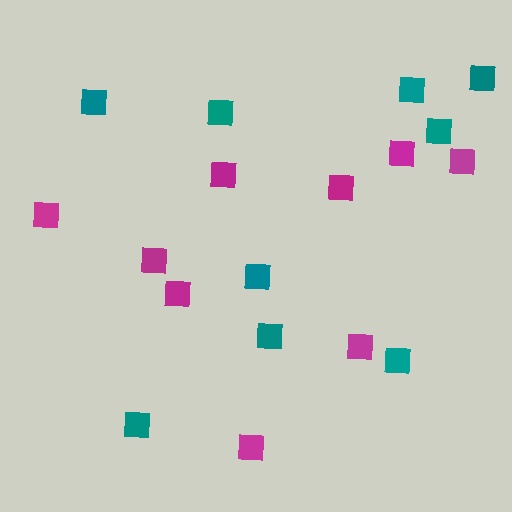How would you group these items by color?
There are 2 groups: one group of magenta squares (9) and one group of teal squares (9).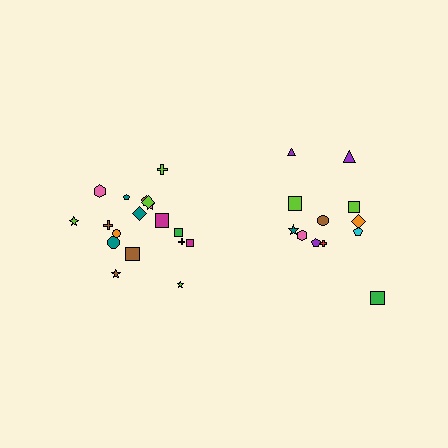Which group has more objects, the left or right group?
The left group.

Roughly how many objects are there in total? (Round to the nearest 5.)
Roughly 30 objects in total.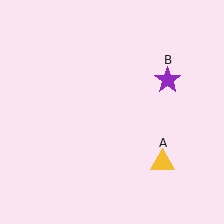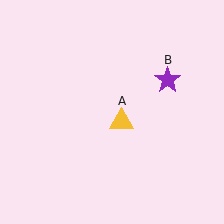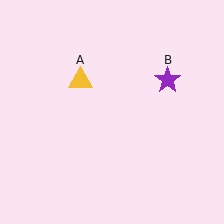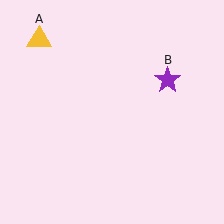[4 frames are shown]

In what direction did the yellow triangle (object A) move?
The yellow triangle (object A) moved up and to the left.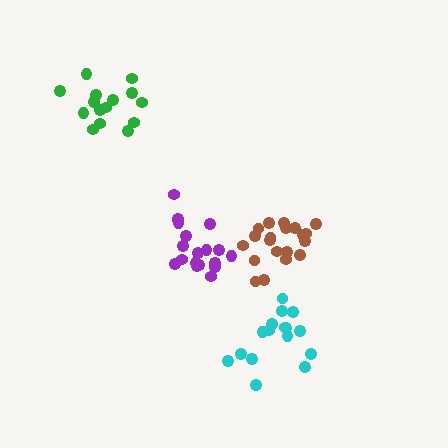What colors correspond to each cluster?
The clusters are colored: purple, brown, cyan, green.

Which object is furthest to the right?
The brown cluster is rightmost.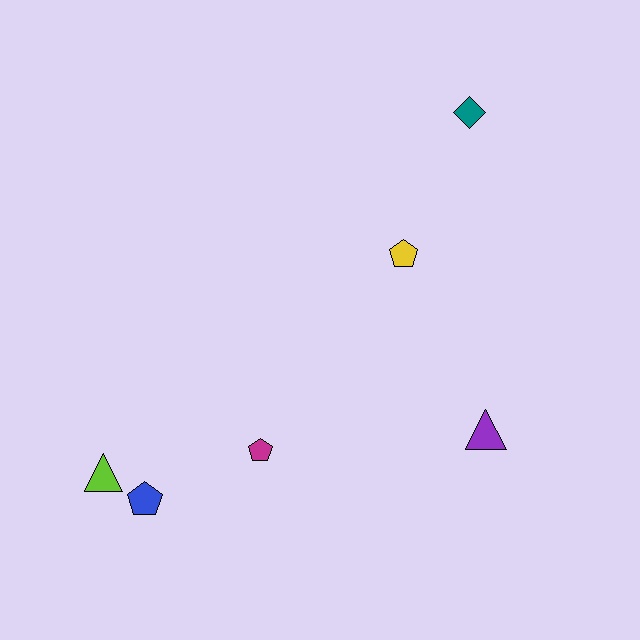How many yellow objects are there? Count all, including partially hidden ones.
There is 1 yellow object.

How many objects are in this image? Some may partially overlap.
There are 6 objects.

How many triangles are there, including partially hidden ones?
There are 2 triangles.